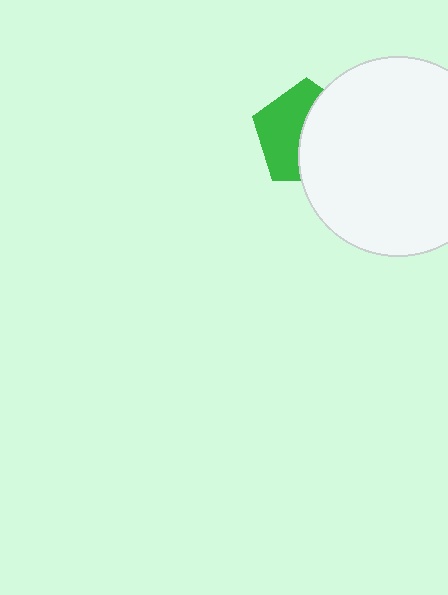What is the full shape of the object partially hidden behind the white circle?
The partially hidden object is a green pentagon.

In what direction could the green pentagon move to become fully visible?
The green pentagon could move left. That would shift it out from behind the white circle entirely.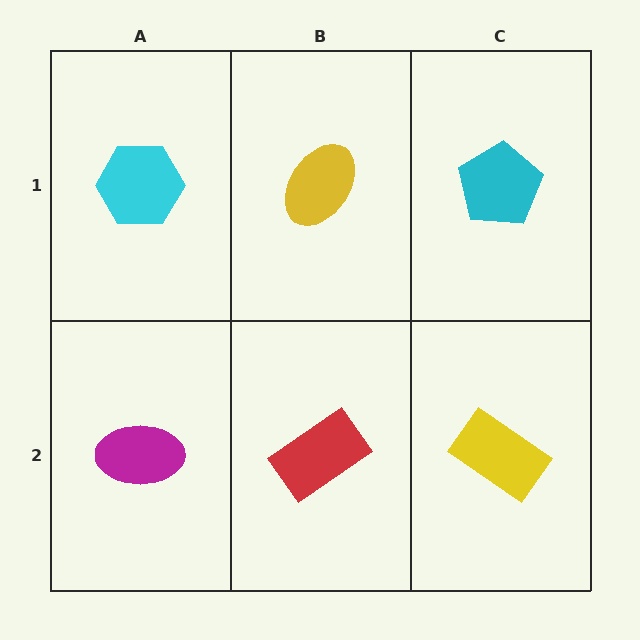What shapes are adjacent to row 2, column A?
A cyan hexagon (row 1, column A), a red rectangle (row 2, column B).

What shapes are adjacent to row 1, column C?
A yellow rectangle (row 2, column C), a yellow ellipse (row 1, column B).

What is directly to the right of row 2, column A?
A red rectangle.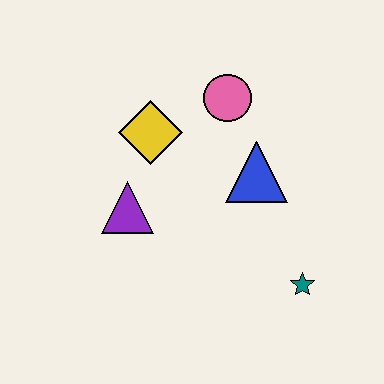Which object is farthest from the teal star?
The yellow diamond is farthest from the teal star.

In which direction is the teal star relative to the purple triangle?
The teal star is to the right of the purple triangle.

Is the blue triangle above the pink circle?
No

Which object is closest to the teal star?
The blue triangle is closest to the teal star.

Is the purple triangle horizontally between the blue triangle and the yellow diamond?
No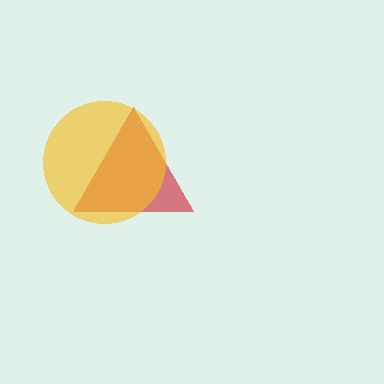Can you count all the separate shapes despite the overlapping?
Yes, there are 2 separate shapes.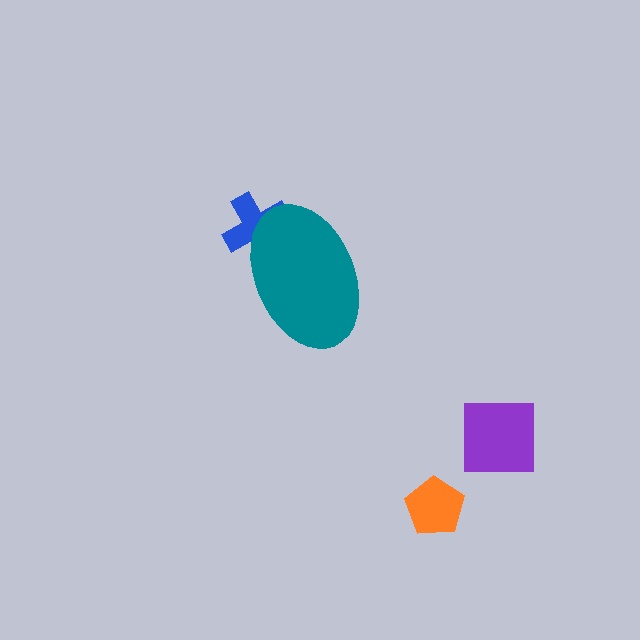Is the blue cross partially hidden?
Yes, the blue cross is partially hidden behind the teal ellipse.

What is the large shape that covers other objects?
A teal ellipse.